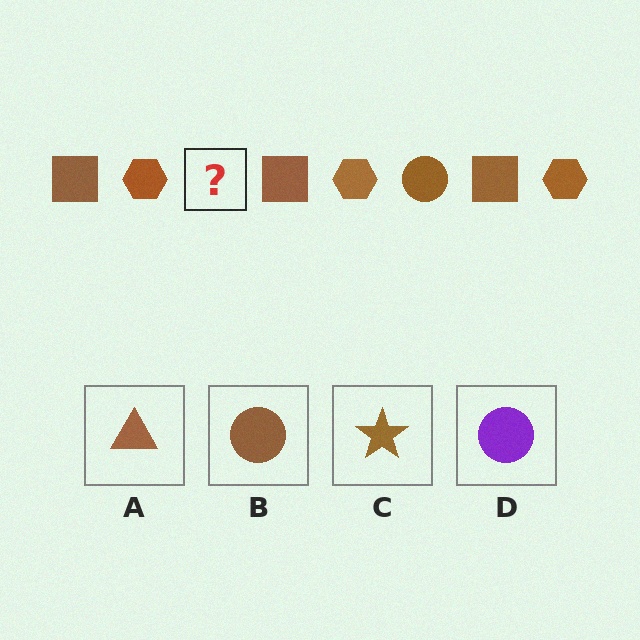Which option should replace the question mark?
Option B.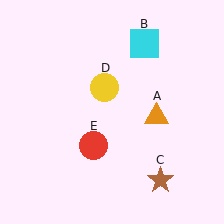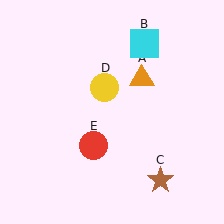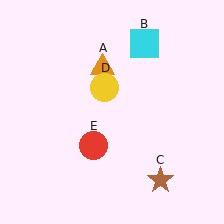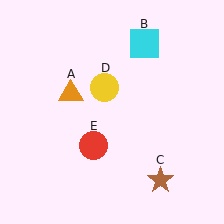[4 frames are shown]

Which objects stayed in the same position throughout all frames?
Cyan square (object B) and brown star (object C) and yellow circle (object D) and red circle (object E) remained stationary.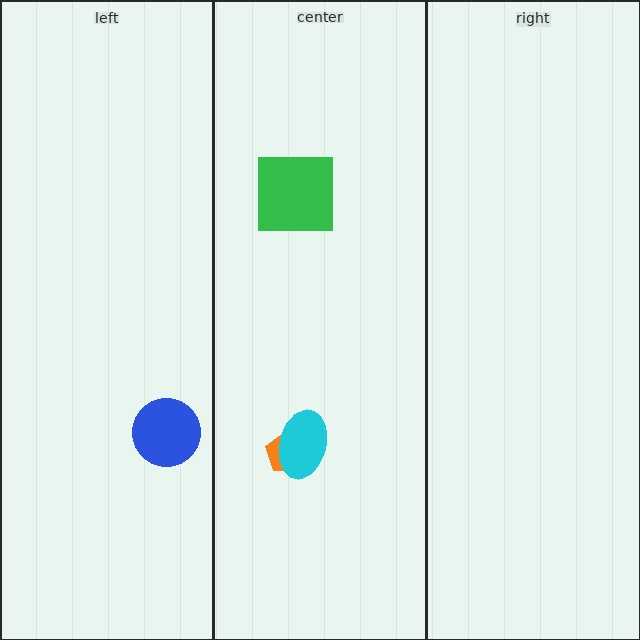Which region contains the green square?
The center region.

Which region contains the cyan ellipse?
The center region.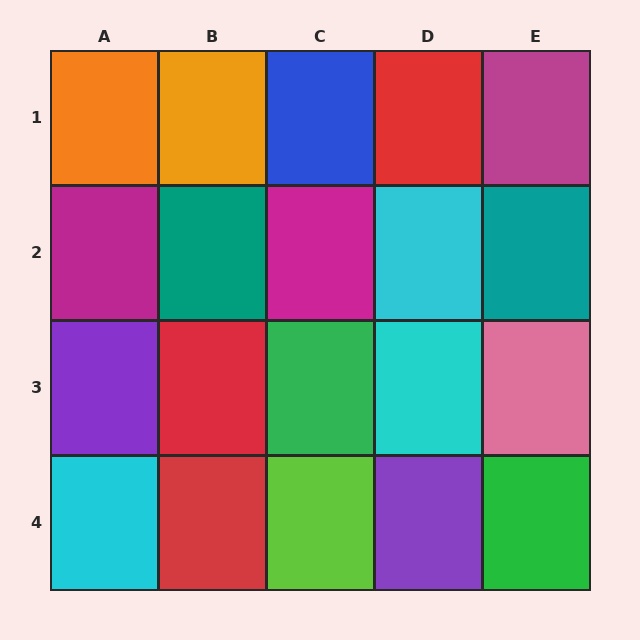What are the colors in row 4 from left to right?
Cyan, red, lime, purple, green.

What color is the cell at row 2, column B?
Teal.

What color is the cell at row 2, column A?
Magenta.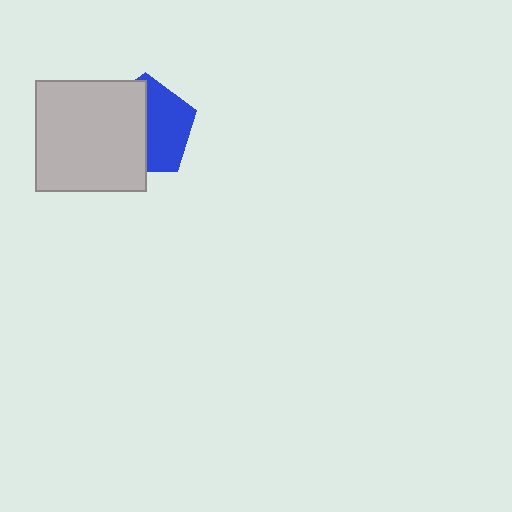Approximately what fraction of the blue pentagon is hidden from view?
Roughly 53% of the blue pentagon is hidden behind the light gray square.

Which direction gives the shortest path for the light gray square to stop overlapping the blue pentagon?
Moving left gives the shortest separation.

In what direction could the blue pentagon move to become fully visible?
The blue pentagon could move right. That would shift it out from behind the light gray square entirely.